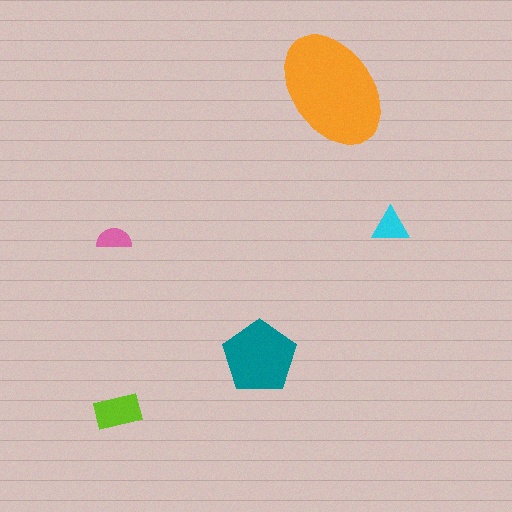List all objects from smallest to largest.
The pink semicircle, the cyan triangle, the lime rectangle, the teal pentagon, the orange ellipse.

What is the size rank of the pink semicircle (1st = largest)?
5th.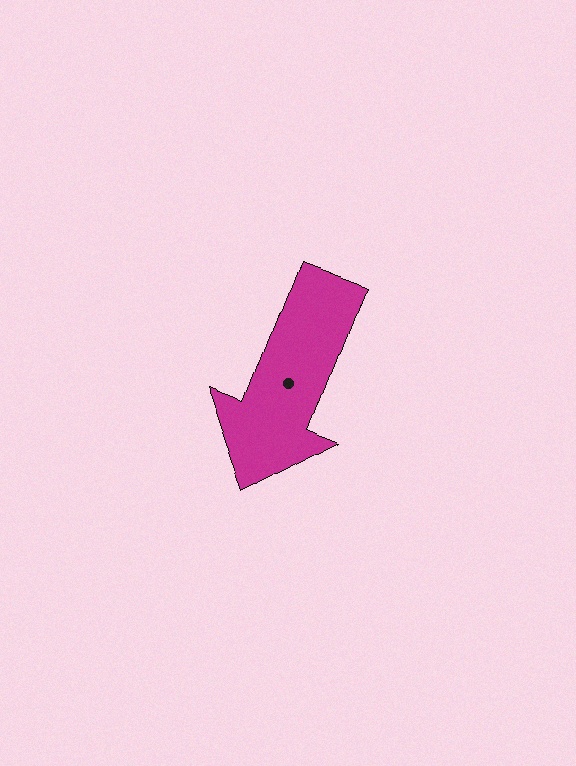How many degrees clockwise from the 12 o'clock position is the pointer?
Approximately 201 degrees.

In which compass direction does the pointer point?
South.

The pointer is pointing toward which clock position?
Roughly 7 o'clock.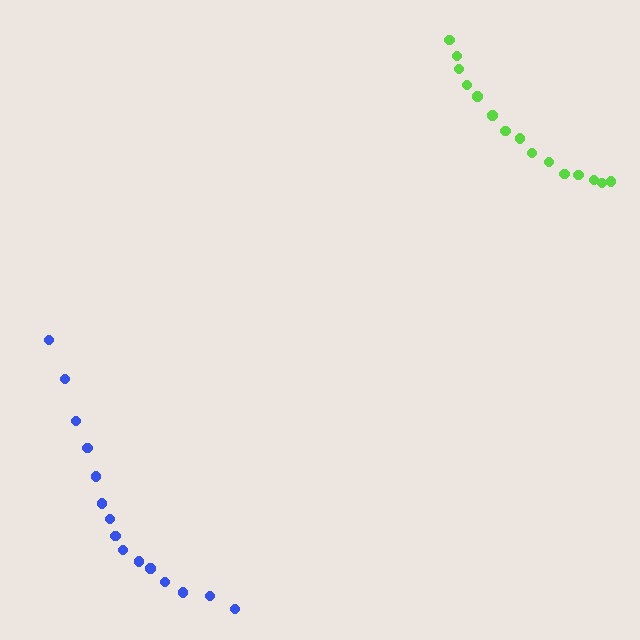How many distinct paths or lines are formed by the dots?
There are 2 distinct paths.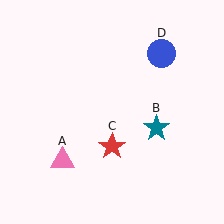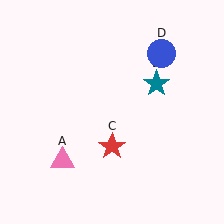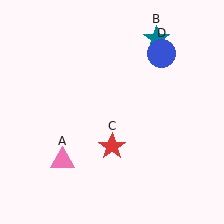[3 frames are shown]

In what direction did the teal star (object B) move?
The teal star (object B) moved up.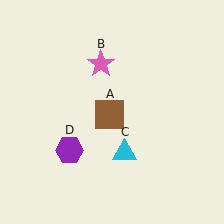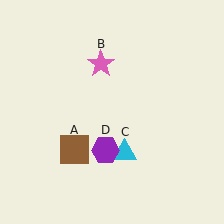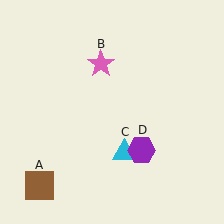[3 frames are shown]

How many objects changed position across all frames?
2 objects changed position: brown square (object A), purple hexagon (object D).